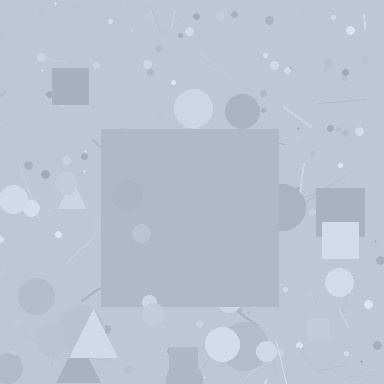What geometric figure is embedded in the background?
A square is embedded in the background.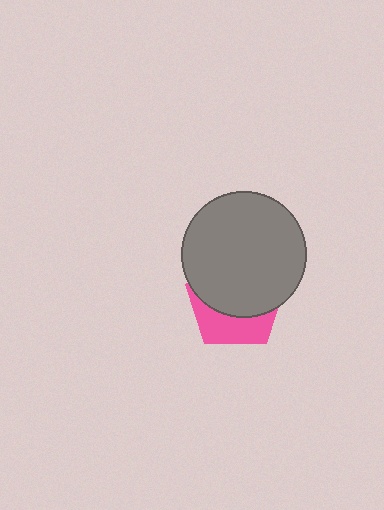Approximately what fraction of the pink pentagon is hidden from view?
Roughly 64% of the pink pentagon is hidden behind the gray circle.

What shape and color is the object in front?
The object in front is a gray circle.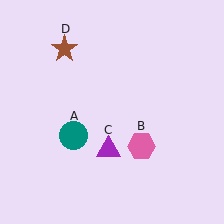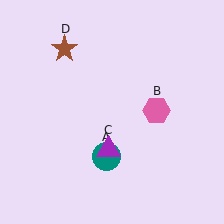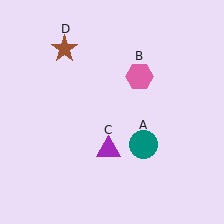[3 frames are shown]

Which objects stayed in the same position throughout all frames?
Purple triangle (object C) and brown star (object D) remained stationary.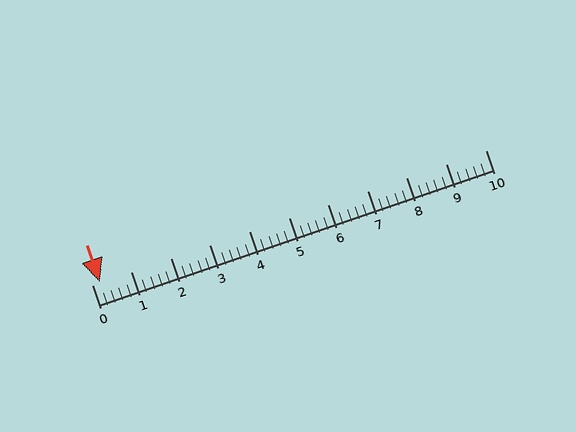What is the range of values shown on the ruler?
The ruler shows values from 0 to 10.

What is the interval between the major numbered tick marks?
The major tick marks are spaced 1 units apart.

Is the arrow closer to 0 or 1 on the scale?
The arrow is closer to 0.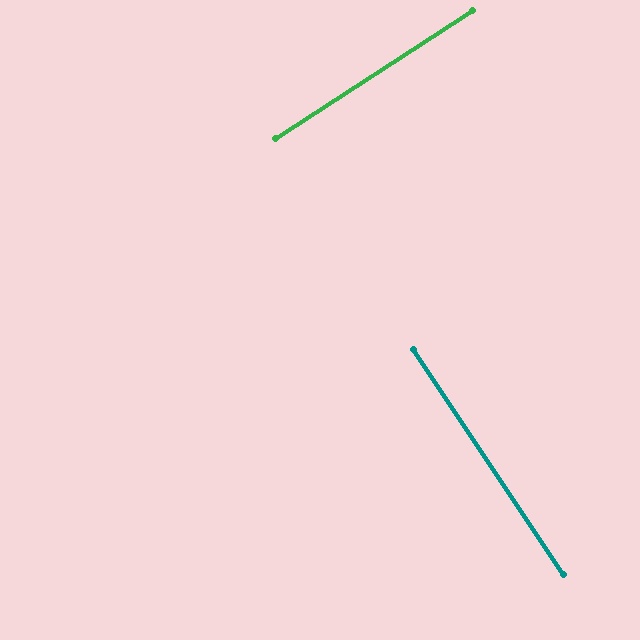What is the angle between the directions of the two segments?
Approximately 90 degrees.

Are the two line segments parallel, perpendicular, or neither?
Perpendicular — they meet at approximately 90°.